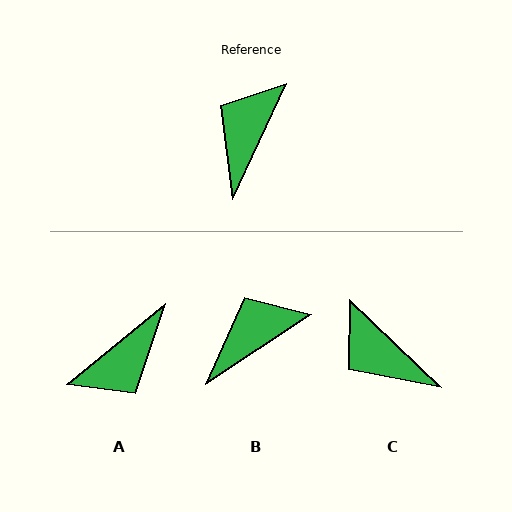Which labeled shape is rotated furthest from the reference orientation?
A, about 154 degrees away.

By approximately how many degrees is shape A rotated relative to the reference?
Approximately 154 degrees counter-clockwise.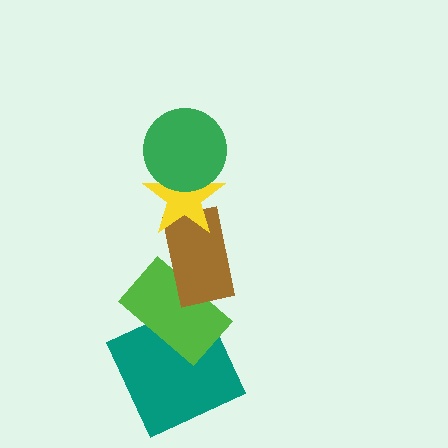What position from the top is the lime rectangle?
The lime rectangle is 4th from the top.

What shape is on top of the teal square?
The lime rectangle is on top of the teal square.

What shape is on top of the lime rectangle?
The brown rectangle is on top of the lime rectangle.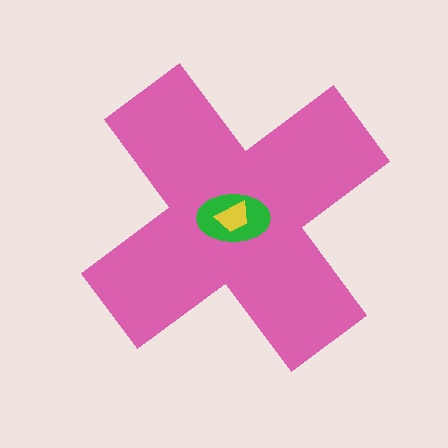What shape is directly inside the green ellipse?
The yellow trapezoid.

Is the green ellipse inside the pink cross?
Yes.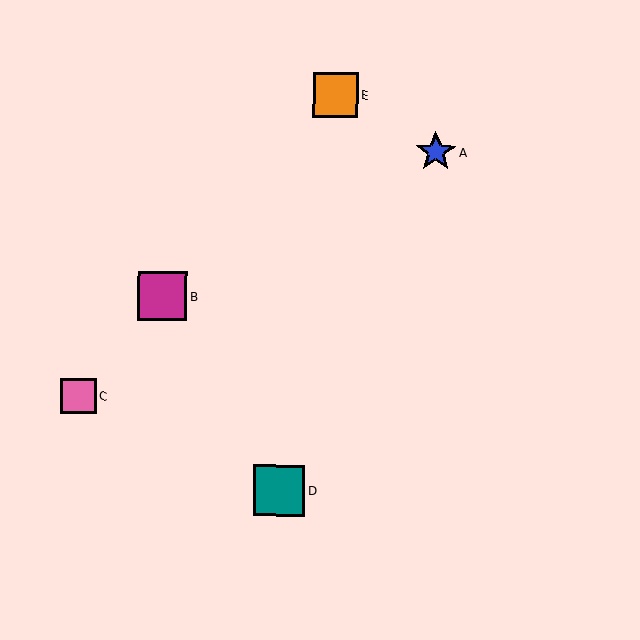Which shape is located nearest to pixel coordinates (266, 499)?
The teal square (labeled D) at (279, 491) is nearest to that location.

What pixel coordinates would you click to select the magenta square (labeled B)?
Click at (163, 296) to select the magenta square B.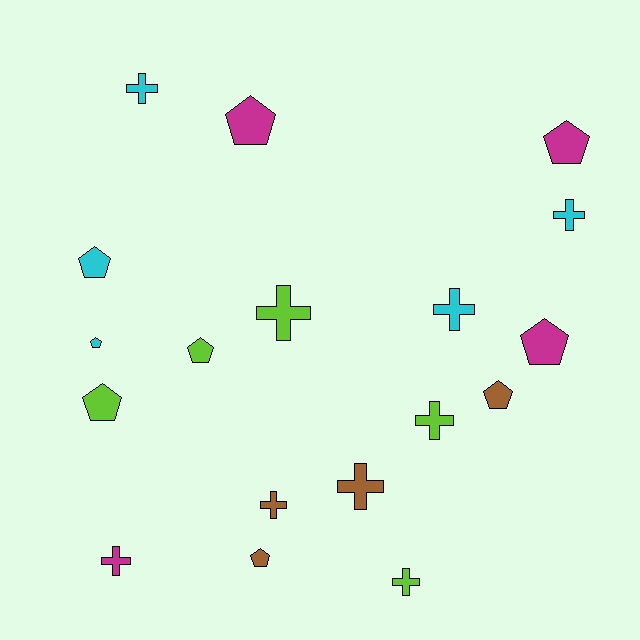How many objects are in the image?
There are 18 objects.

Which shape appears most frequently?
Cross, with 9 objects.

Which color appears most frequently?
Cyan, with 5 objects.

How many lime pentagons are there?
There are 2 lime pentagons.